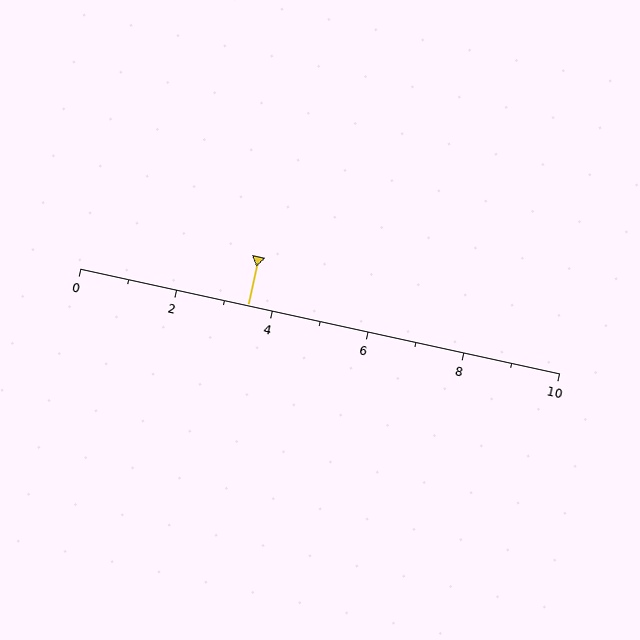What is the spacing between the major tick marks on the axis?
The major ticks are spaced 2 apart.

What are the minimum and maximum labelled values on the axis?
The axis runs from 0 to 10.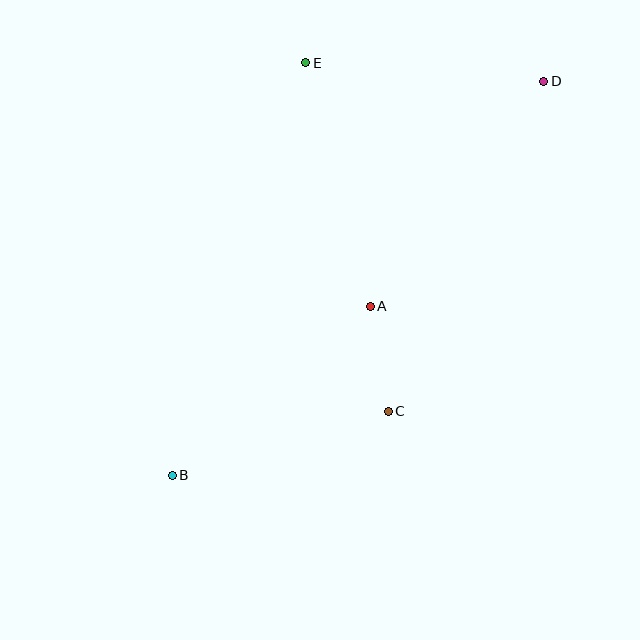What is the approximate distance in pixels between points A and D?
The distance between A and D is approximately 284 pixels.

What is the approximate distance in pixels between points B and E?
The distance between B and E is approximately 433 pixels.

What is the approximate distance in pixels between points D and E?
The distance between D and E is approximately 238 pixels.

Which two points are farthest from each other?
Points B and D are farthest from each other.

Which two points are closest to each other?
Points A and C are closest to each other.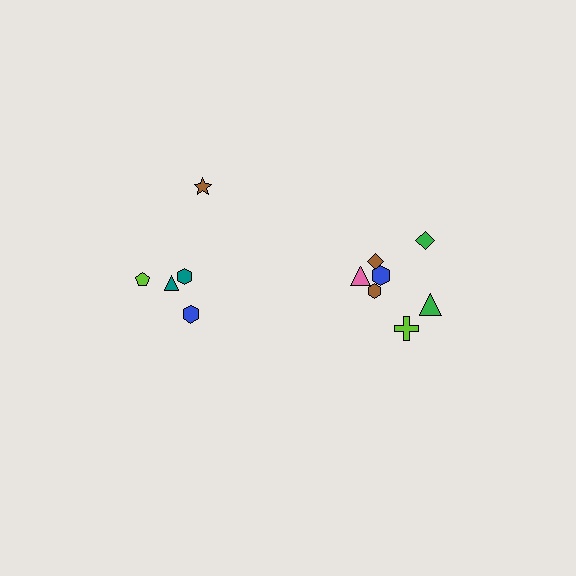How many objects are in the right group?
There are 7 objects.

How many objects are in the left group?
There are 5 objects.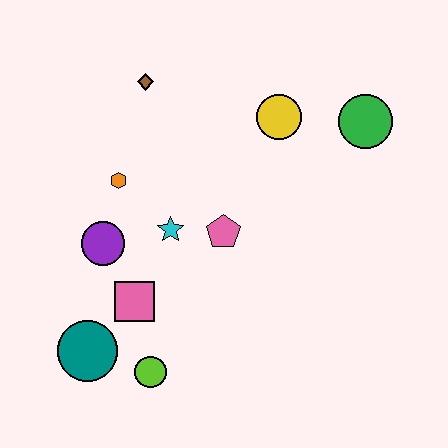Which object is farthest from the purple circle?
The green circle is farthest from the purple circle.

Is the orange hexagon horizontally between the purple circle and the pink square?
Yes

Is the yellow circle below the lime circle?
No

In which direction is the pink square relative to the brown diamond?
The pink square is below the brown diamond.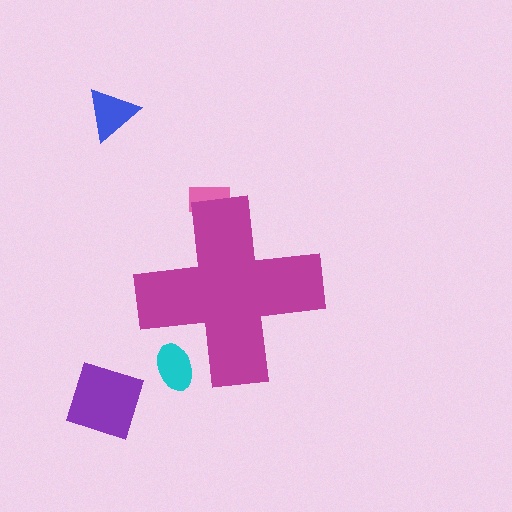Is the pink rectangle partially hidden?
Yes, the pink rectangle is partially hidden behind the magenta cross.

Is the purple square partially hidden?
No, the purple square is fully visible.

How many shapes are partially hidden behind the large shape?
2 shapes are partially hidden.